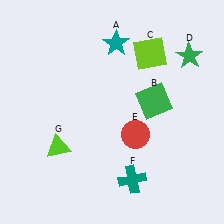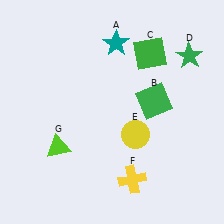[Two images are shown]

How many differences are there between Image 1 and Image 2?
There are 3 differences between the two images.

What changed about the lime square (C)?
In Image 1, C is lime. In Image 2, it changed to green.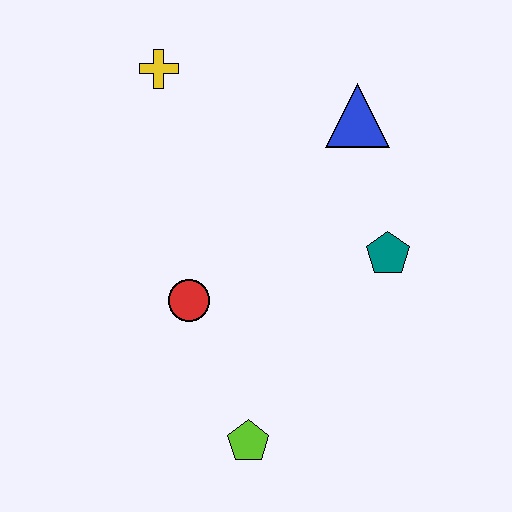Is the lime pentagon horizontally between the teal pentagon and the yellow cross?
Yes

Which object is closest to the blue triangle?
The teal pentagon is closest to the blue triangle.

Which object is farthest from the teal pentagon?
The yellow cross is farthest from the teal pentagon.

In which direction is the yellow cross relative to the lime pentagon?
The yellow cross is above the lime pentagon.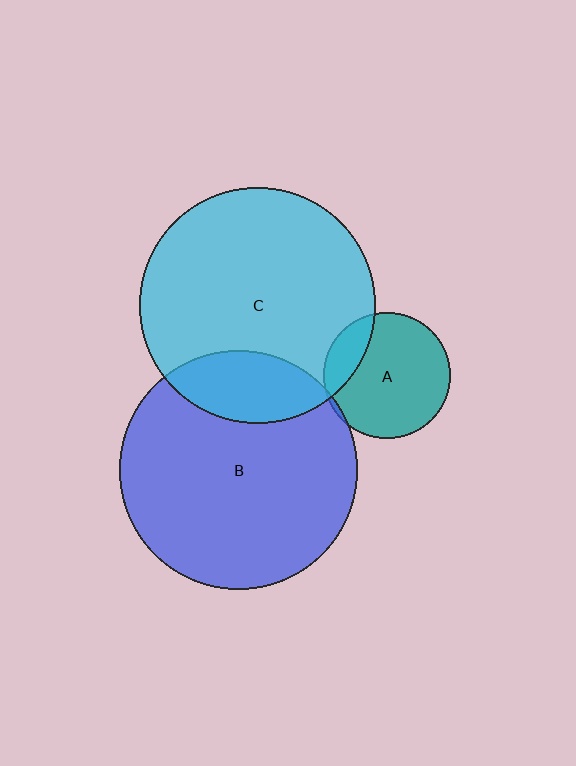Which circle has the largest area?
Circle B (blue).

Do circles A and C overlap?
Yes.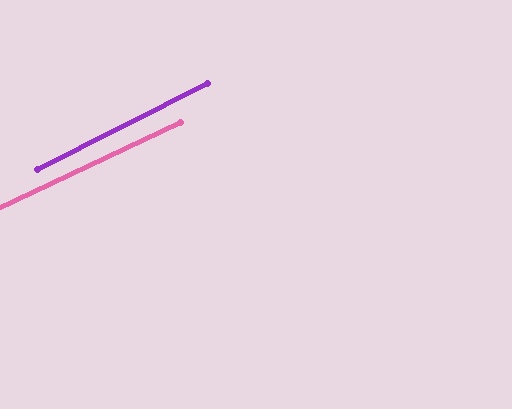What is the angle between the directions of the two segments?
Approximately 2 degrees.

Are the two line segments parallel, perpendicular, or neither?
Parallel — their directions differ by only 1.7°.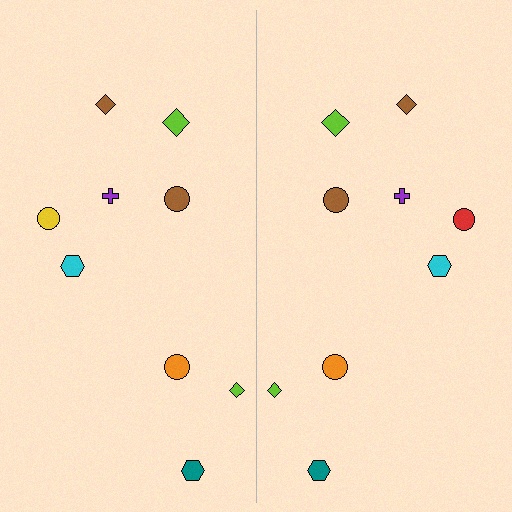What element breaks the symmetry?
The red circle on the right side breaks the symmetry — its mirror counterpart is yellow.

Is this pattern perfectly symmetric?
No, the pattern is not perfectly symmetric. The red circle on the right side breaks the symmetry — its mirror counterpart is yellow.